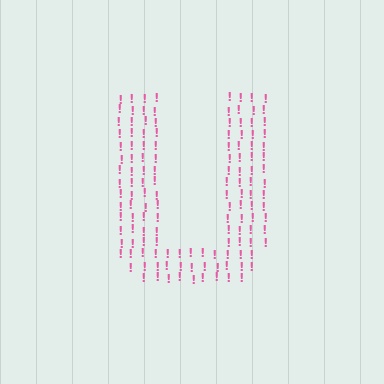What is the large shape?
The large shape is the letter U.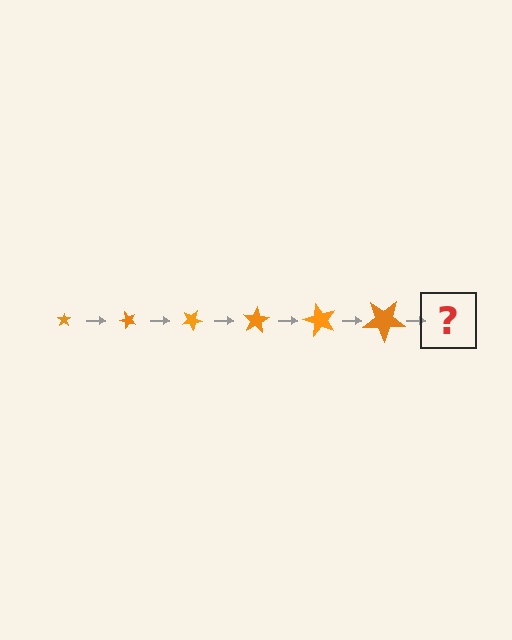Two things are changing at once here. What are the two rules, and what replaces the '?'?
The two rules are that the star grows larger each step and it rotates 50 degrees each step. The '?' should be a star, larger than the previous one and rotated 300 degrees from the start.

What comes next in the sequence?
The next element should be a star, larger than the previous one and rotated 300 degrees from the start.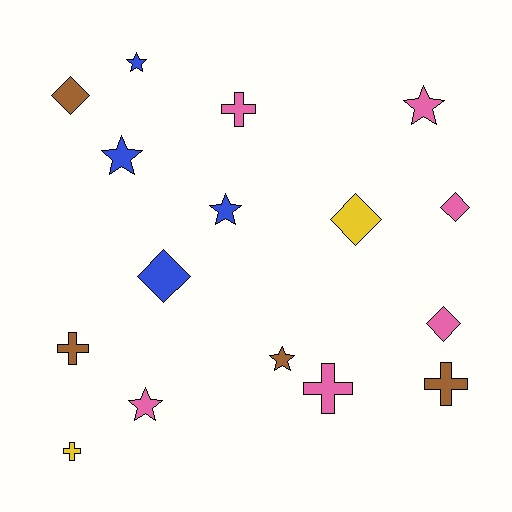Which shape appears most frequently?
Star, with 6 objects.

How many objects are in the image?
There are 16 objects.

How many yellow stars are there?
There are no yellow stars.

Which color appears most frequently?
Pink, with 6 objects.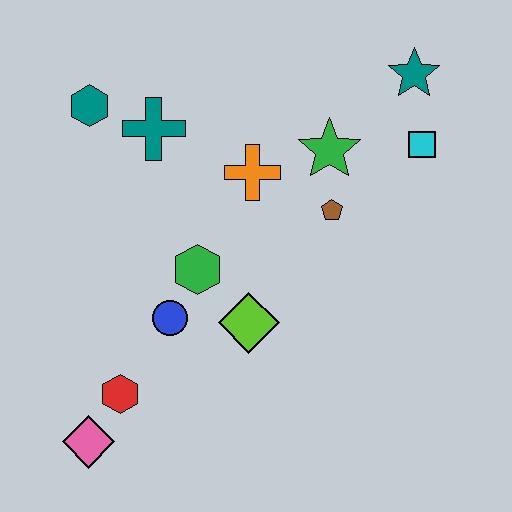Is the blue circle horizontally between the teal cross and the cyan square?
Yes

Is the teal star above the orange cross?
Yes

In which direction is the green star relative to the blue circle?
The green star is above the blue circle.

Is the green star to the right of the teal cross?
Yes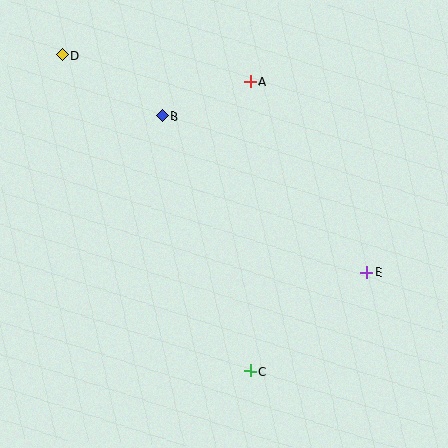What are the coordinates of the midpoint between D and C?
The midpoint between D and C is at (156, 213).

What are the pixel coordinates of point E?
Point E is at (367, 272).